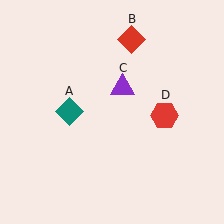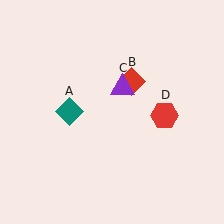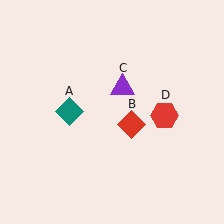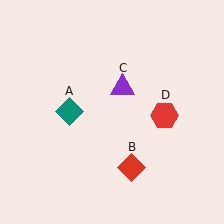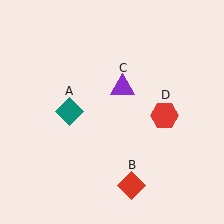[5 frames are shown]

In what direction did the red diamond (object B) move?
The red diamond (object B) moved down.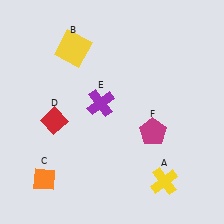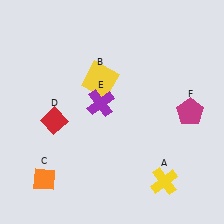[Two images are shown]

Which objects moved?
The objects that moved are: the yellow square (B), the magenta pentagon (F).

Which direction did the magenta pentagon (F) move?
The magenta pentagon (F) moved right.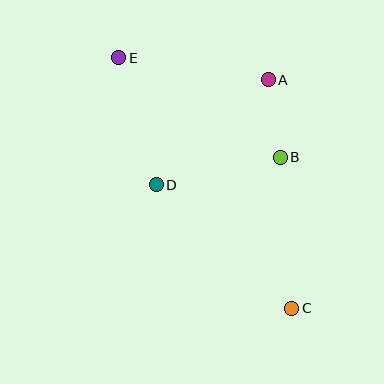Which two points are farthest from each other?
Points C and E are farthest from each other.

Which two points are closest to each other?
Points A and B are closest to each other.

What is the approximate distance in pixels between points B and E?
The distance between B and E is approximately 190 pixels.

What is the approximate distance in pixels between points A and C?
The distance between A and C is approximately 230 pixels.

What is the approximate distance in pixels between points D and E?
The distance between D and E is approximately 133 pixels.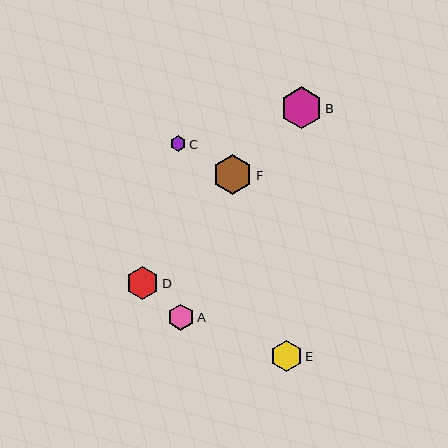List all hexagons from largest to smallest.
From largest to smallest: B, F, D, E, A, C.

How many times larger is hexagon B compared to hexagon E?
Hexagon B is approximately 1.3 times the size of hexagon E.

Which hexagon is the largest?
Hexagon B is the largest with a size of approximately 42 pixels.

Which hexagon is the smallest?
Hexagon C is the smallest with a size of approximately 15 pixels.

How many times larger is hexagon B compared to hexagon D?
Hexagon B is approximately 1.3 times the size of hexagon D.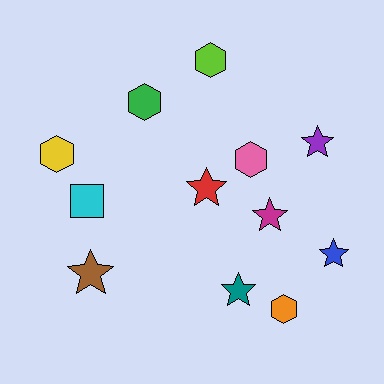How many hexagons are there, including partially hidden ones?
There are 5 hexagons.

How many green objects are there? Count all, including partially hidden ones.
There is 1 green object.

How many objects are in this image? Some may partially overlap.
There are 12 objects.